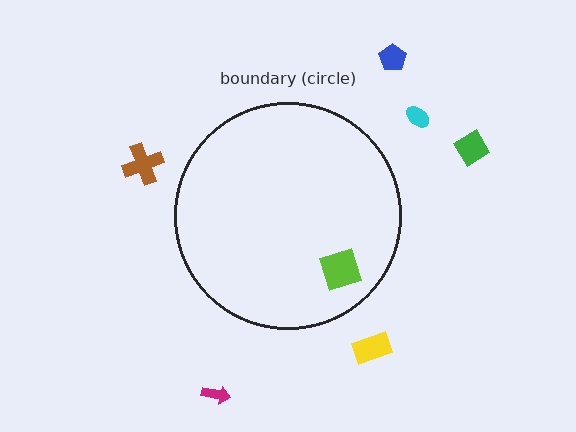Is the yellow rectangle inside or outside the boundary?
Outside.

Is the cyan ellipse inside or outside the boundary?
Outside.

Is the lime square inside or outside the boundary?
Inside.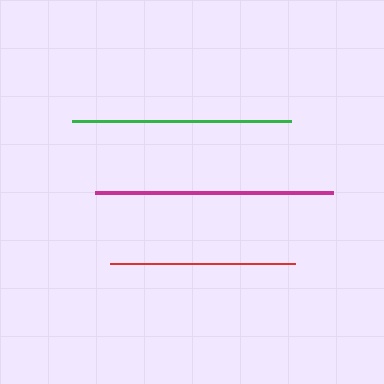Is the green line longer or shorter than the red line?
The green line is longer than the red line.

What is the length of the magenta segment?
The magenta segment is approximately 239 pixels long.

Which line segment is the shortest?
The red line is the shortest at approximately 185 pixels.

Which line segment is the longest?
The magenta line is the longest at approximately 239 pixels.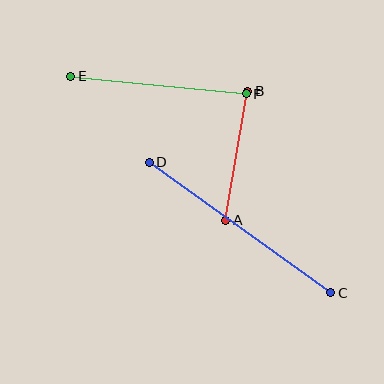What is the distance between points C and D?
The distance is approximately 223 pixels.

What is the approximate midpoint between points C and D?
The midpoint is at approximately (240, 228) pixels.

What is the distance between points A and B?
The distance is approximately 131 pixels.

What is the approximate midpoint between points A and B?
The midpoint is at approximately (237, 156) pixels.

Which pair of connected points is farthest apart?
Points C and D are farthest apart.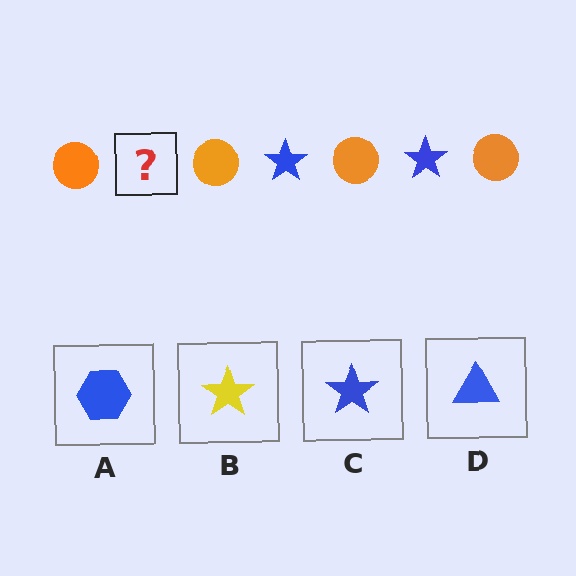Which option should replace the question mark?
Option C.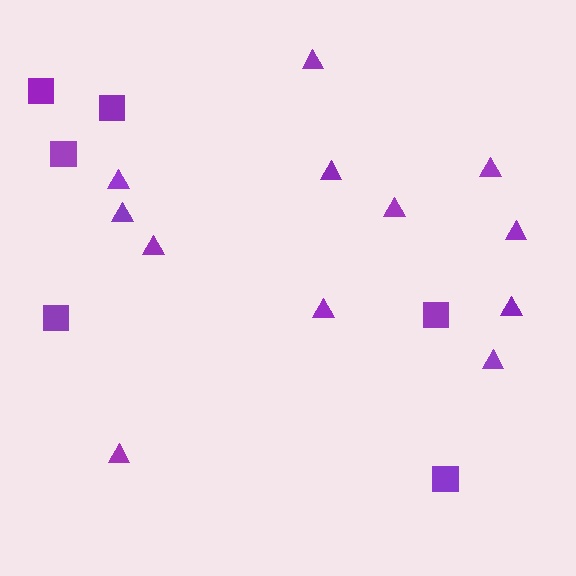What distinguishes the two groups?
There are 2 groups: one group of squares (6) and one group of triangles (12).